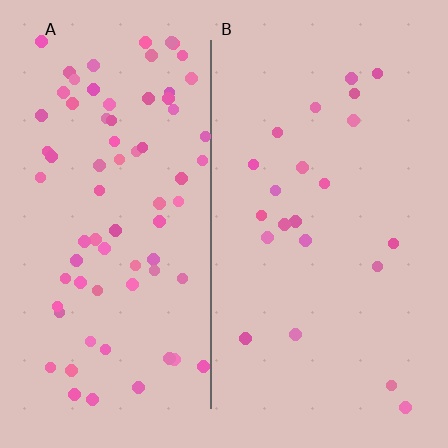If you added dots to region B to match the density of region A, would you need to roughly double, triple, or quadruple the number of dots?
Approximately triple.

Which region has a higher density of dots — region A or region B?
A (the left).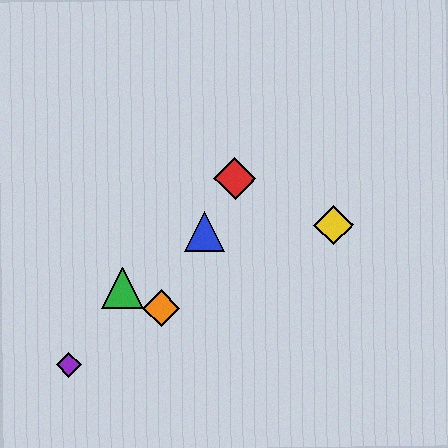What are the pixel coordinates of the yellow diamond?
The yellow diamond is at (334, 225).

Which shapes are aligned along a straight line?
The red diamond, the blue triangle, the orange diamond are aligned along a straight line.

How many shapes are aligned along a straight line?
3 shapes (the red diamond, the blue triangle, the orange diamond) are aligned along a straight line.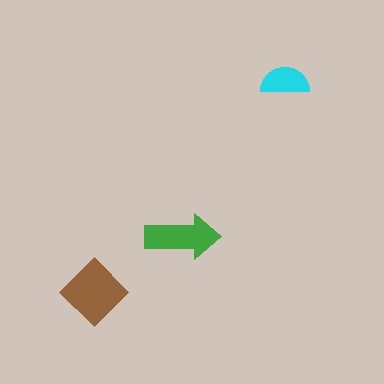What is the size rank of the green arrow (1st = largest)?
2nd.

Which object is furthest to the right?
The cyan semicircle is rightmost.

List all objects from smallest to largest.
The cyan semicircle, the green arrow, the brown diamond.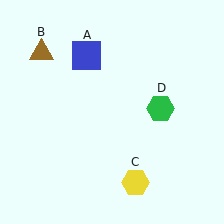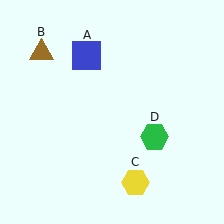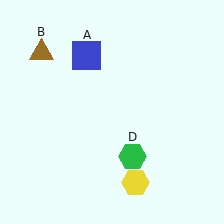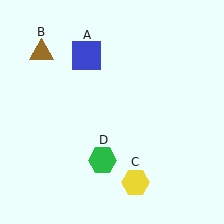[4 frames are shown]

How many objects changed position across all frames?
1 object changed position: green hexagon (object D).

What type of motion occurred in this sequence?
The green hexagon (object D) rotated clockwise around the center of the scene.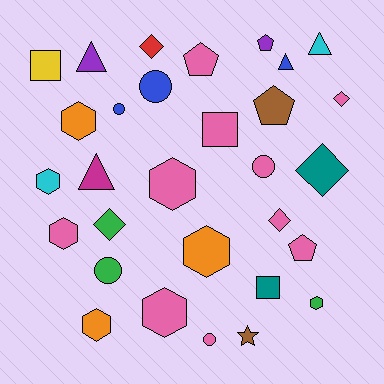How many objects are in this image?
There are 30 objects.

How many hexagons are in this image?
There are 8 hexagons.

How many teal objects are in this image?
There are 2 teal objects.